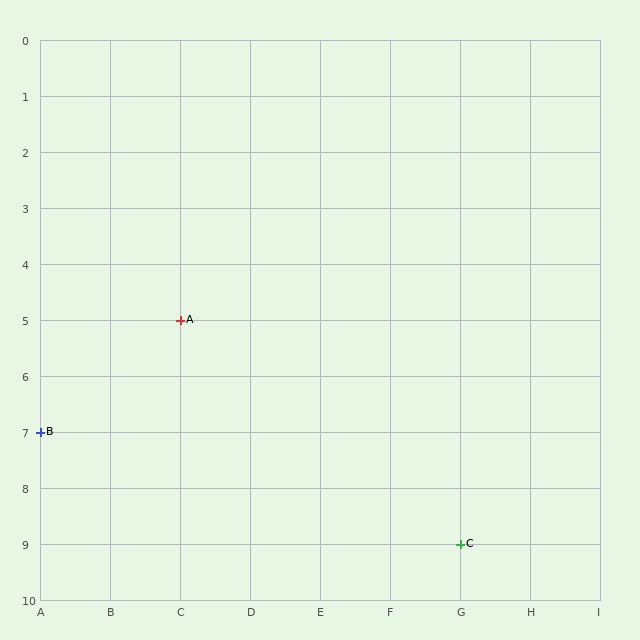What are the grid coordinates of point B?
Point B is at grid coordinates (A, 7).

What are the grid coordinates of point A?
Point A is at grid coordinates (C, 5).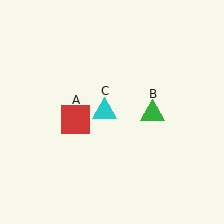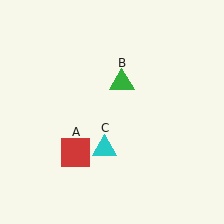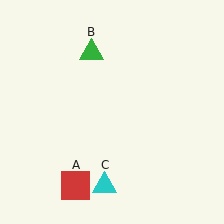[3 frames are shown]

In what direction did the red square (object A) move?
The red square (object A) moved down.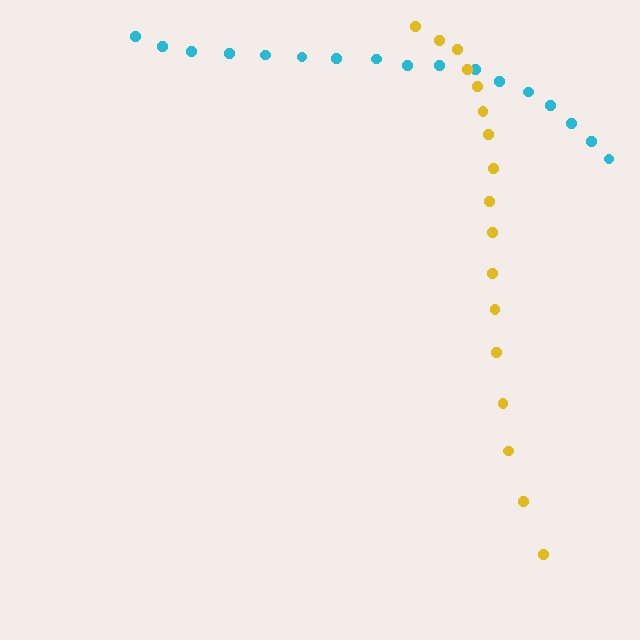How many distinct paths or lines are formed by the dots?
There are 2 distinct paths.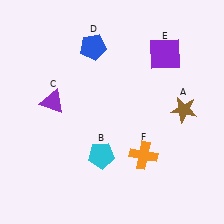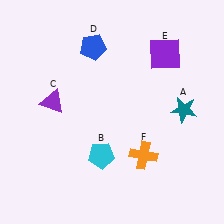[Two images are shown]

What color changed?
The star (A) changed from brown in Image 1 to teal in Image 2.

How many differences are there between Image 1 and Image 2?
There is 1 difference between the two images.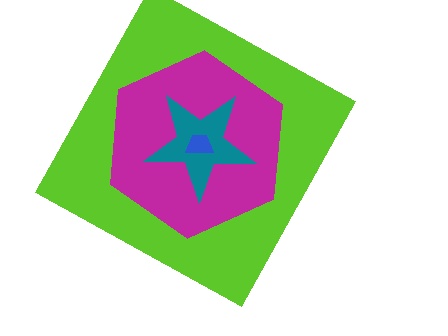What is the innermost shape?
The blue trapezoid.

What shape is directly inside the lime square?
The magenta hexagon.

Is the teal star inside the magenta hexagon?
Yes.